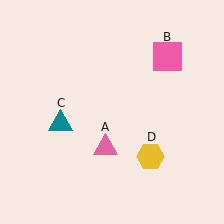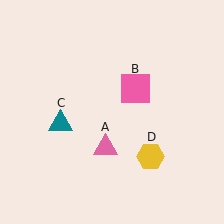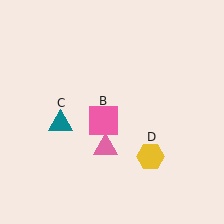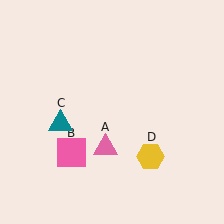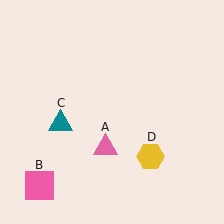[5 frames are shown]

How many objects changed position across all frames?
1 object changed position: pink square (object B).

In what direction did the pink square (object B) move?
The pink square (object B) moved down and to the left.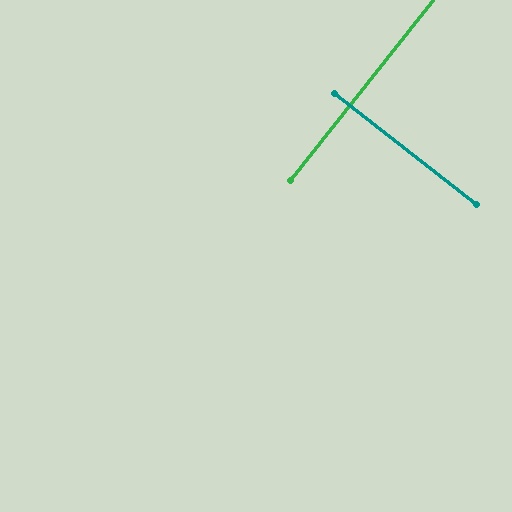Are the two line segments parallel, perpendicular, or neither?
Perpendicular — they meet at approximately 90°.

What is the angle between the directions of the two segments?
Approximately 90 degrees.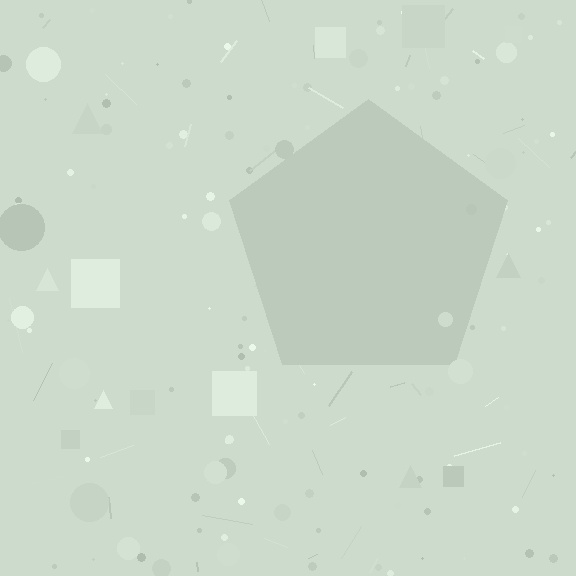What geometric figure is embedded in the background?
A pentagon is embedded in the background.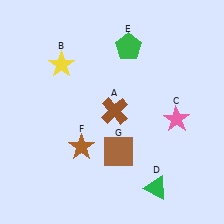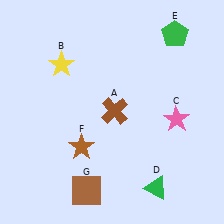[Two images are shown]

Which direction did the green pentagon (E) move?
The green pentagon (E) moved right.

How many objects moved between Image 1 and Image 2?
2 objects moved between the two images.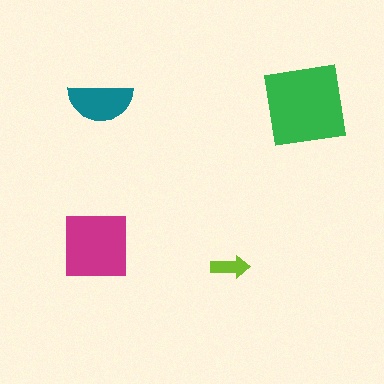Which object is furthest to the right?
The green square is rightmost.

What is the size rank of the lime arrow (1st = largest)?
4th.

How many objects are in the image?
There are 4 objects in the image.